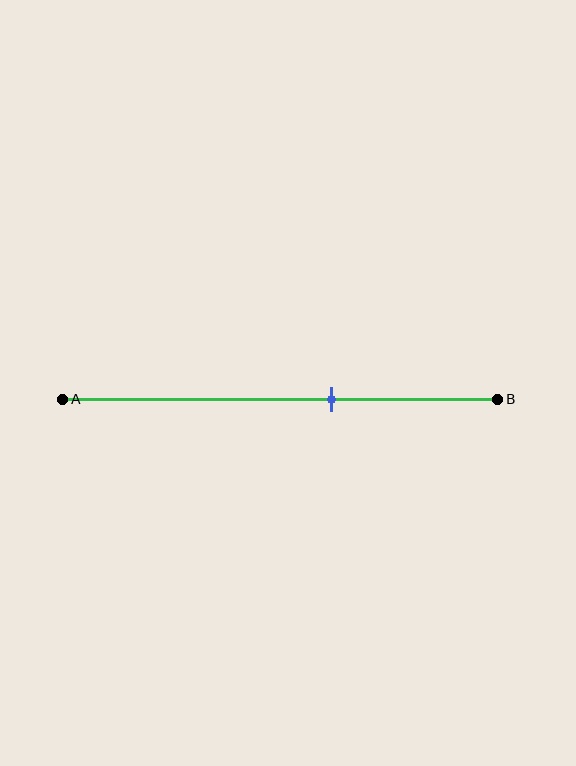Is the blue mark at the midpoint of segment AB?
No, the mark is at about 60% from A, not at the 50% midpoint.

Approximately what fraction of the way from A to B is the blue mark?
The blue mark is approximately 60% of the way from A to B.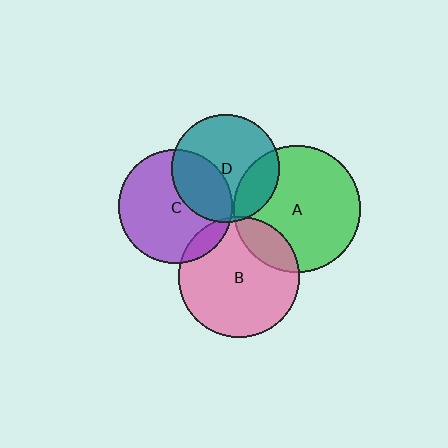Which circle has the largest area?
Circle A (green).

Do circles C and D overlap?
Yes.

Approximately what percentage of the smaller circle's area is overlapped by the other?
Approximately 35%.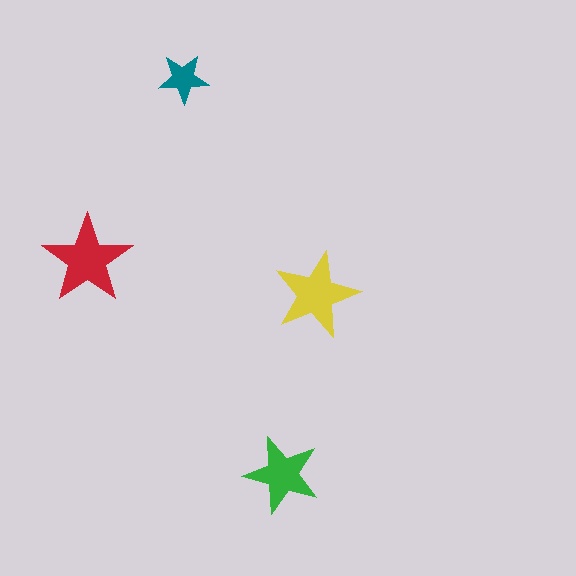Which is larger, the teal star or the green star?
The green one.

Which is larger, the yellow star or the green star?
The yellow one.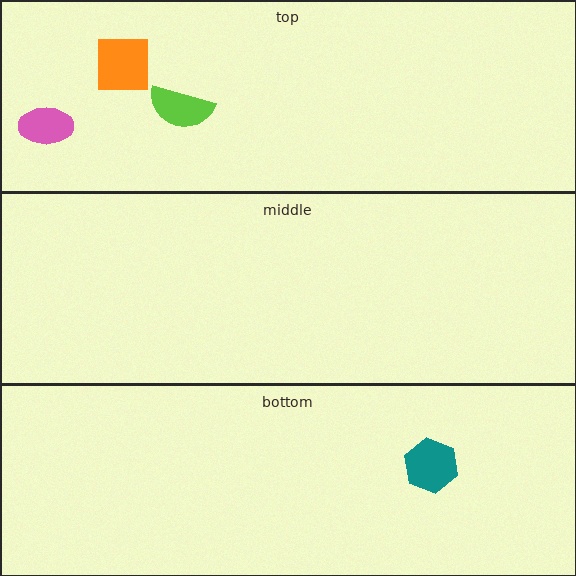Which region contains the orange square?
The top region.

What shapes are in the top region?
The orange square, the pink ellipse, the lime semicircle.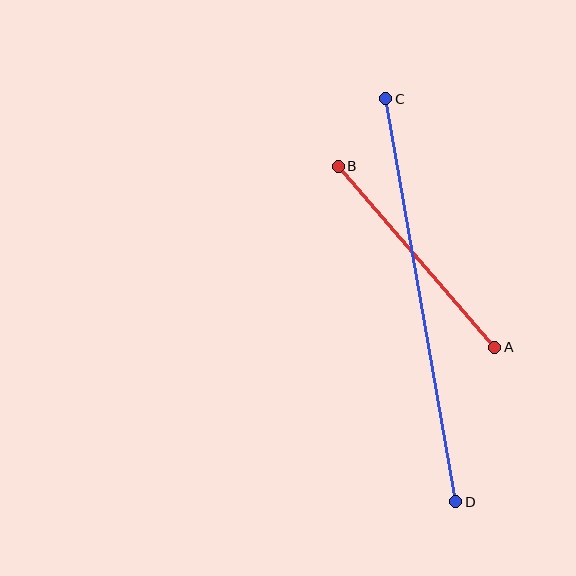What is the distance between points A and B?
The distance is approximately 239 pixels.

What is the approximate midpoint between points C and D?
The midpoint is at approximately (421, 300) pixels.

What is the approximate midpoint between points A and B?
The midpoint is at approximately (416, 257) pixels.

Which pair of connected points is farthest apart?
Points C and D are farthest apart.